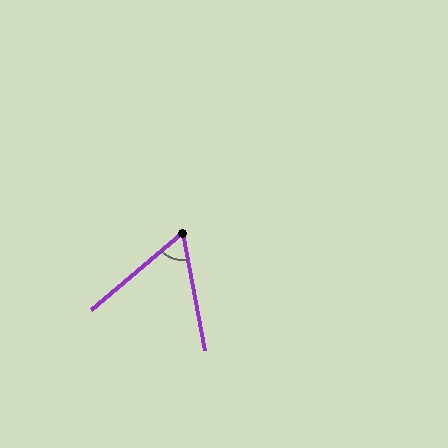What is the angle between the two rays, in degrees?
Approximately 61 degrees.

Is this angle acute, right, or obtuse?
It is acute.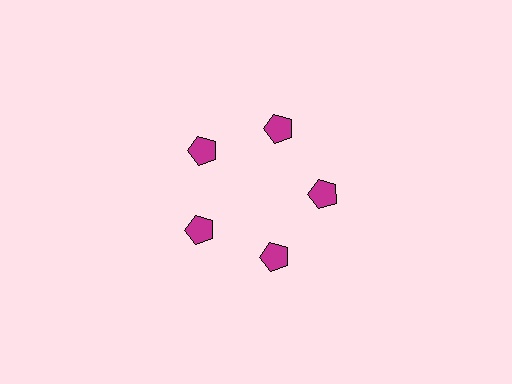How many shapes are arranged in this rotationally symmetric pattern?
There are 5 shapes, arranged in 5 groups of 1.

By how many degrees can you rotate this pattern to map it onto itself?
The pattern maps onto itself every 72 degrees of rotation.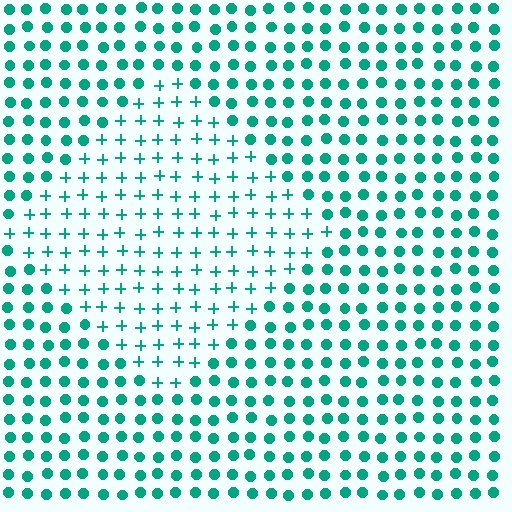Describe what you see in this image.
The image is filled with small teal elements arranged in a uniform grid. A diamond-shaped region contains plus signs, while the surrounding area contains circles. The boundary is defined purely by the change in element shape.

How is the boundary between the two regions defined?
The boundary is defined by a change in element shape: plus signs inside vs. circles outside. All elements share the same color and spacing.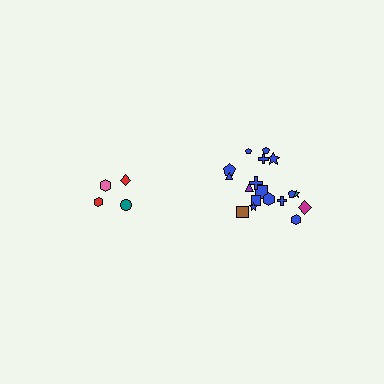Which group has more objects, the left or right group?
The right group.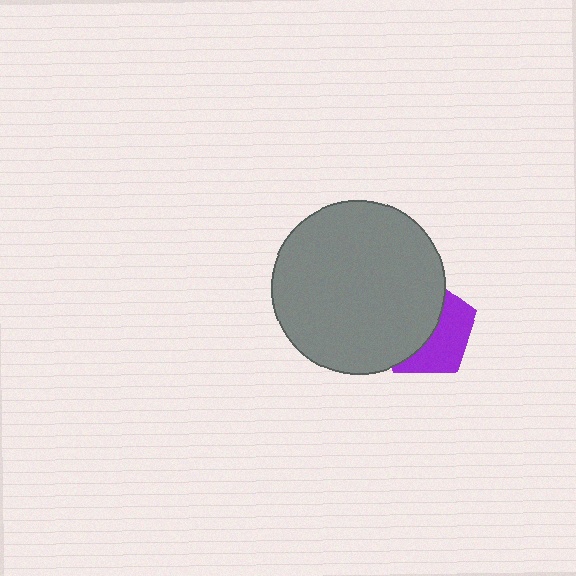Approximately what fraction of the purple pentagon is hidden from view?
Roughly 56% of the purple pentagon is hidden behind the gray circle.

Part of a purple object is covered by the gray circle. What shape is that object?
It is a pentagon.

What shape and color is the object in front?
The object in front is a gray circle.